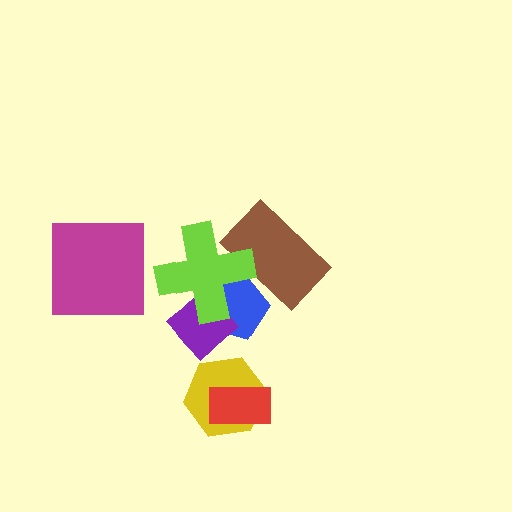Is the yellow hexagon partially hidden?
Yes, it is partially covered by another shape.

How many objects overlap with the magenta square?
0 objects overlap with the magenta square.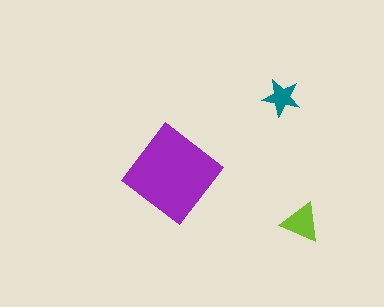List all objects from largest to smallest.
The purple diamond, the lime triangle, the teal star.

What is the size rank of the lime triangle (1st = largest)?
2nd.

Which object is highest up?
The teal star is topmost.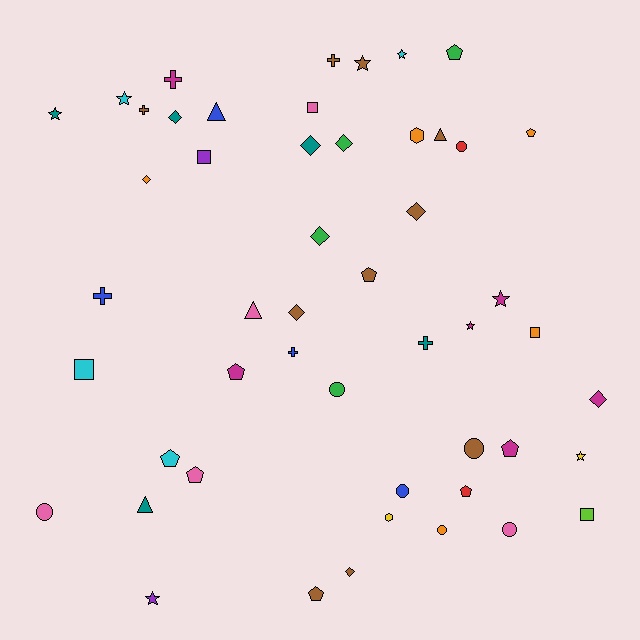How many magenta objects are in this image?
There are 6 magenta objects.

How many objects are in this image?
There are 50 objects.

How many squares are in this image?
There are 5 squares.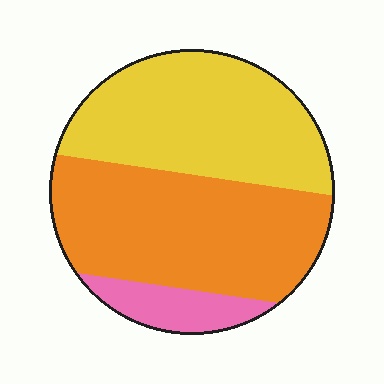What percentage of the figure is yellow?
Yellow takes up between a third and a half of the figure.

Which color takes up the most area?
Orange, at roughly 45%.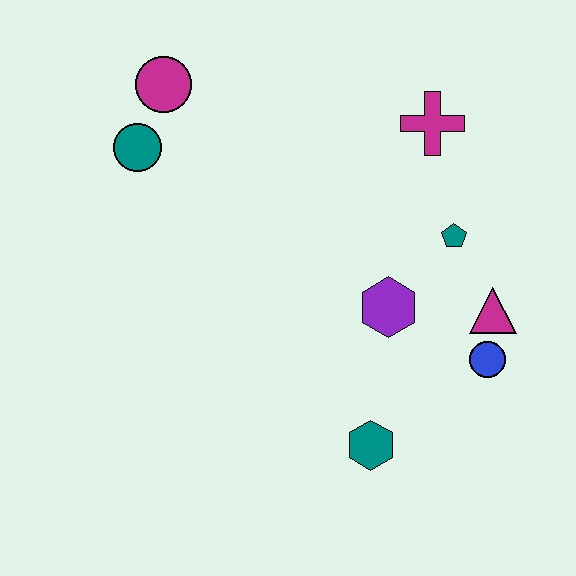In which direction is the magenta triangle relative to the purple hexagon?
The magenta triangle is to the right of the purple hexagon.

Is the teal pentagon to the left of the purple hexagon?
No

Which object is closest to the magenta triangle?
The blue circle is closest to the magenta triangle.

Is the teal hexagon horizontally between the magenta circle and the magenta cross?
Yes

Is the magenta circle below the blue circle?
No